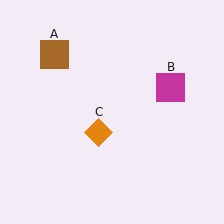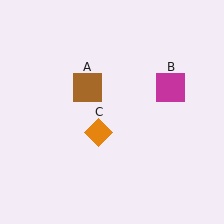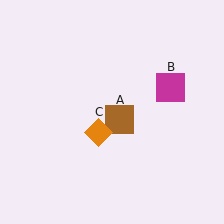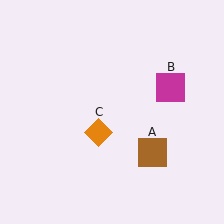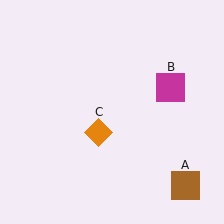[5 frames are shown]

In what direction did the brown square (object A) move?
The brown square (object A) moved down and to the right.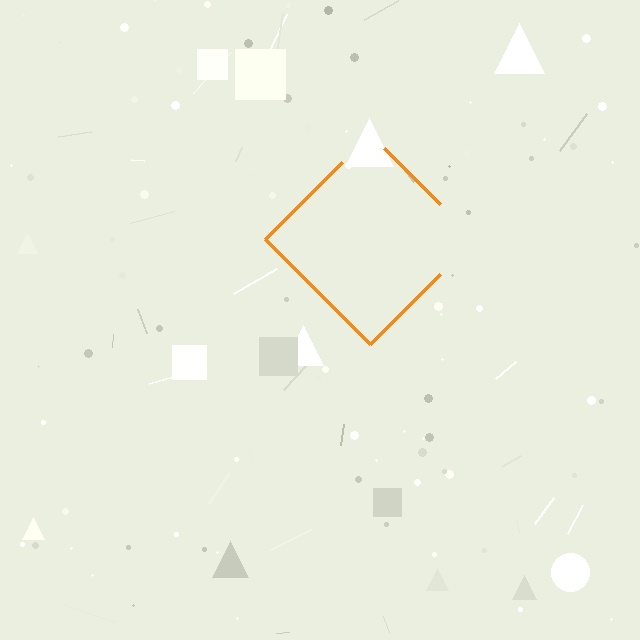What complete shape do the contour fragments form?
The contour fragments form a diamond.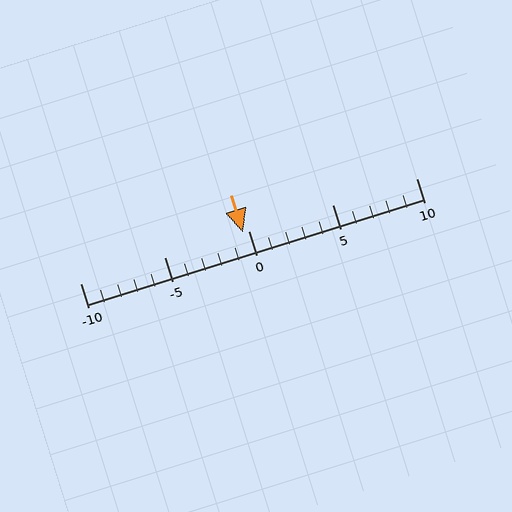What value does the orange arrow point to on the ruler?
The orange arrow points to approximately 0.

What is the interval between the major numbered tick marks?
The major tick marks are spaced 5 units apart.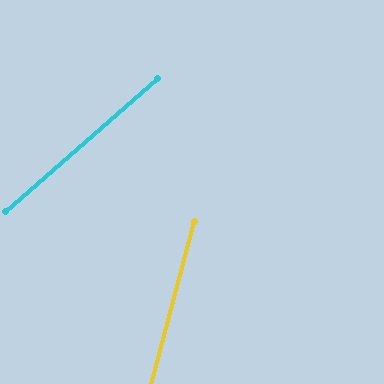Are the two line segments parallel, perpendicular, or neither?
Neither parallel nor perpendicular — they differ by about 34°.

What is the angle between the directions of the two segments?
Approximately 34 degrees.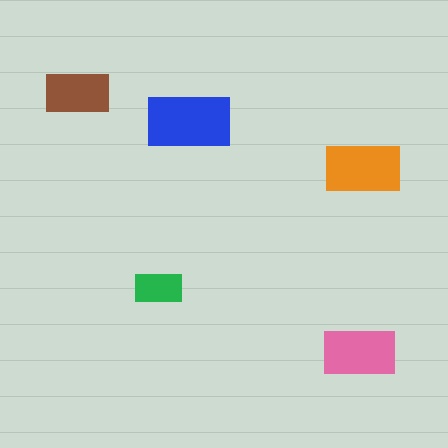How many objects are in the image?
There are 5 objects in the image.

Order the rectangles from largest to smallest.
the blue one, the orange one, the pink one, the brown one, the green one.